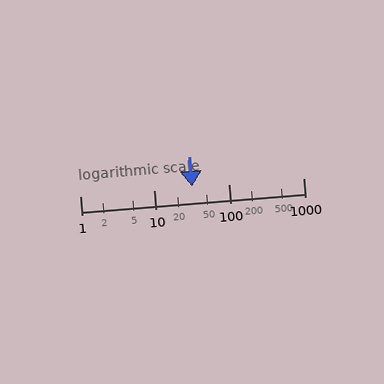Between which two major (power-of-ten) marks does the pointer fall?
The pointer is between 10 and 100.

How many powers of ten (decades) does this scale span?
The scale spans 3 decades, from 1 to 1000.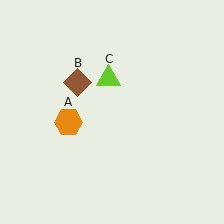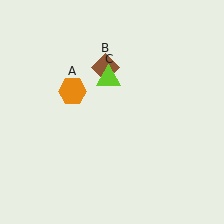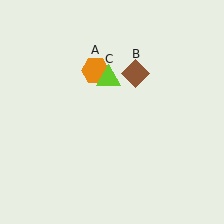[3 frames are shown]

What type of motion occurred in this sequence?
The orange hexagon (object A), brown diamond (object B) rotated clockwise around the center of the scene.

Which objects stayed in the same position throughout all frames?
Lime triangle (object C) remained stationary.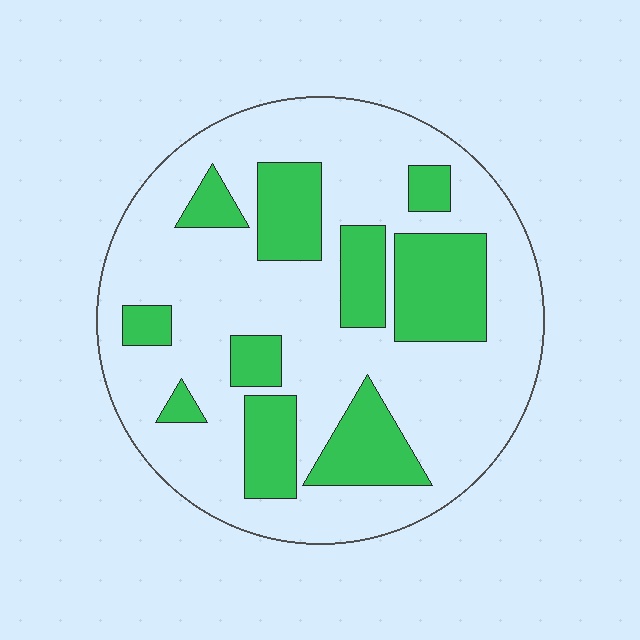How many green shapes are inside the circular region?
10.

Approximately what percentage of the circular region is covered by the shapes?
Approximately 30%.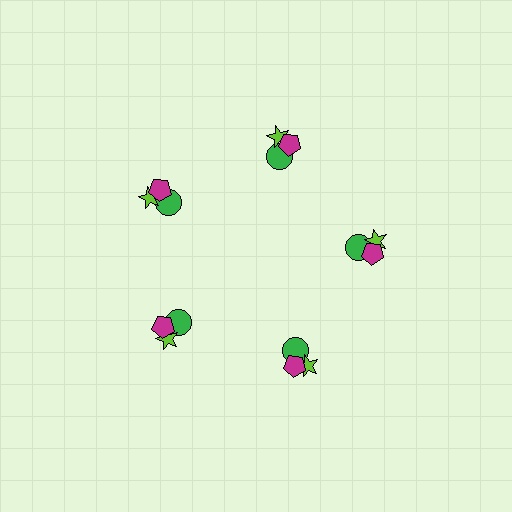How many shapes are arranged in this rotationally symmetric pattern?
There are 15 shapes, arranged in 5 groups of 3.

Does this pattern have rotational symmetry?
Yes, this pattern has 5-fold rotational symmetry. It looks the same after rotating 72 degrees around the center.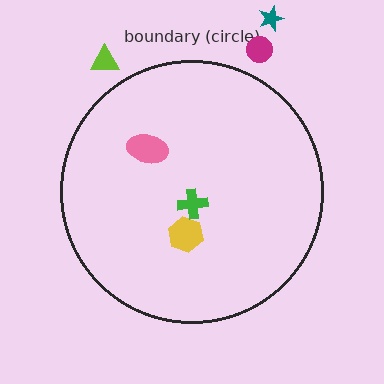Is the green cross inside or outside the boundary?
Inside.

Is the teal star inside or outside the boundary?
Outside.